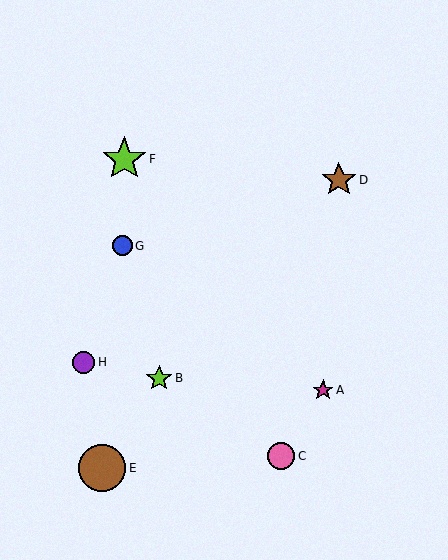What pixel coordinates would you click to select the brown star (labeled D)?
Click at (339, 180) to select the brown star D.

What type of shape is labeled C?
Shape C is a pink circle.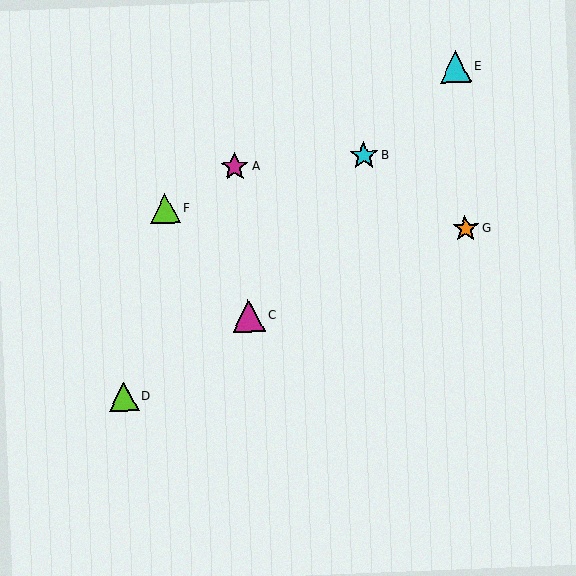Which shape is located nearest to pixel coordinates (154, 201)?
The lime triangle (labeled F) at (165, 208) is nearest to that location.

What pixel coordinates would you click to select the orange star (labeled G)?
Click at (465, 229) to select the orange star G.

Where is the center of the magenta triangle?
The center of the magenta triangle is at (248, 316).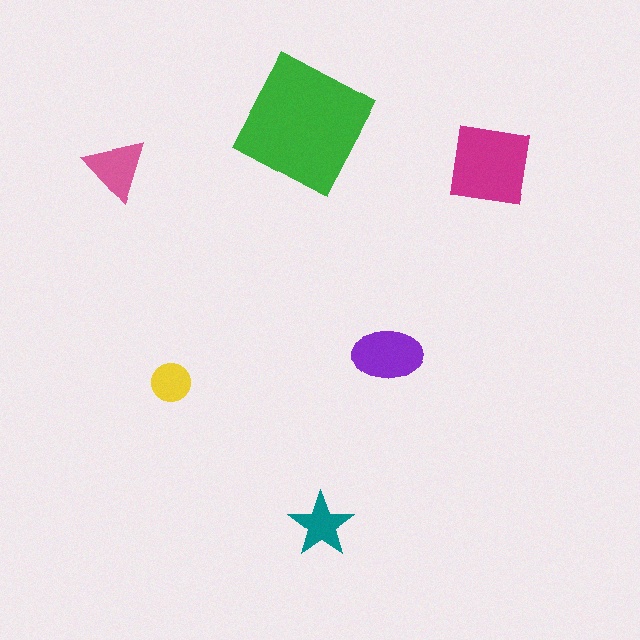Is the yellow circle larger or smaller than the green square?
Smaller.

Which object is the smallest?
The yellow circle.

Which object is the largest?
The green square.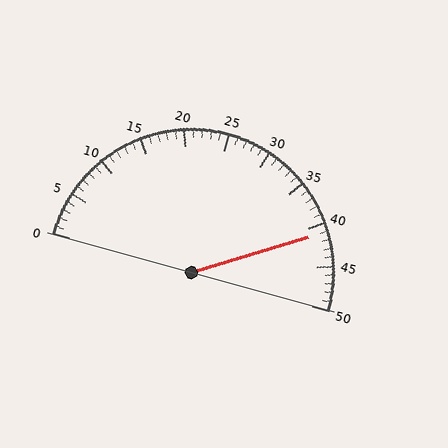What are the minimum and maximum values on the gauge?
The gauge ranges from 0 to 50.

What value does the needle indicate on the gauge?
The needle indicates approximately 41.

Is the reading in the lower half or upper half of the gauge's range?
The reading is in the upper half of the range (0 to 50).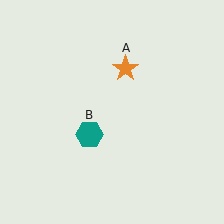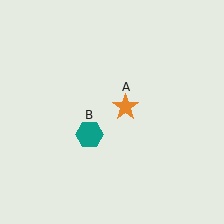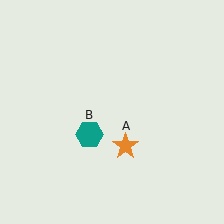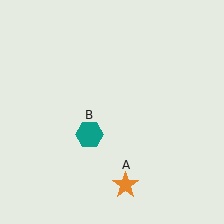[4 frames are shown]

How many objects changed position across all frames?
1 object changed position: orange star (object A).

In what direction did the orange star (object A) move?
The orange star (object A) moved down.